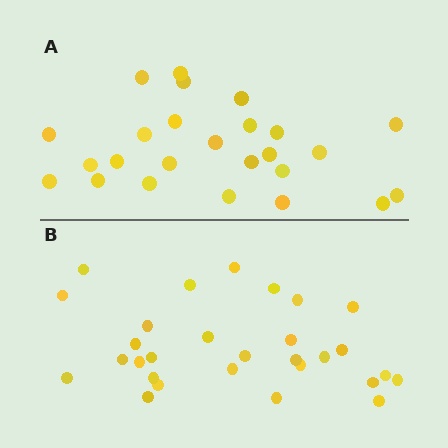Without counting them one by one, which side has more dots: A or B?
Region B (the bottom region) has more dots.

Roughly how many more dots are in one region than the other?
Region B has about 4 more dots than region A.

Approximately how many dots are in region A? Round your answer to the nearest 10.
About 20 dots. (The exact count is 25, which rounds to 20.)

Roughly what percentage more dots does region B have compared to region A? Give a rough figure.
About 15% more.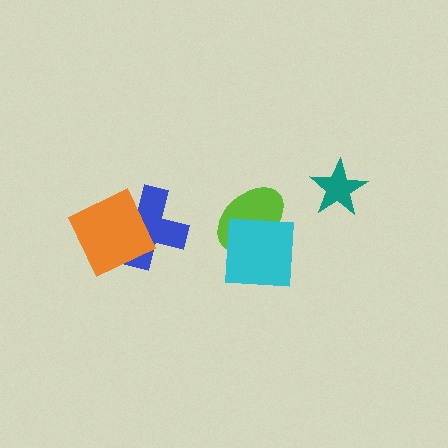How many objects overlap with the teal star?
0 objects overlap with the teal star.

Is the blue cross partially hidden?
Yes, it is partially covered by another shape.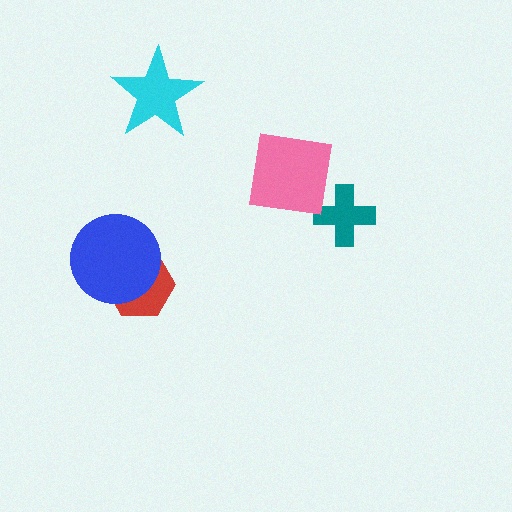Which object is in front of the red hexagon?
The blue circle is in front of the red hexagon.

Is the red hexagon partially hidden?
Yes, it is partially covered by another shape.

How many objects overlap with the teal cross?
0 objects overlap with the teal cross.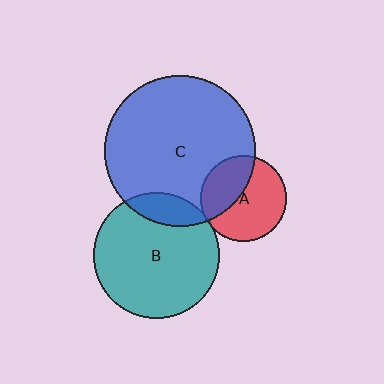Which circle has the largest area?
Circle C (blue).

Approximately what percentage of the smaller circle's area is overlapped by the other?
Approximately 5%.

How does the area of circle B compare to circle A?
Approximately 2.1 times.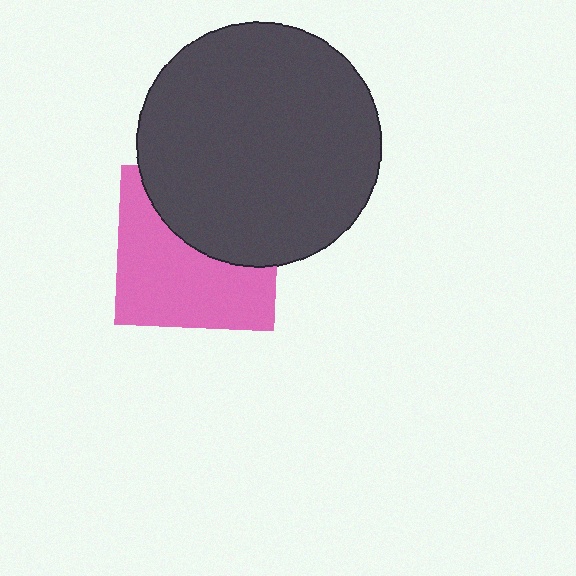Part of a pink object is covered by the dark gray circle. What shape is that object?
It is a square.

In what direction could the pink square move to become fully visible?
The pink square could move down. That would shift it out from behind the dark gray circle entirely.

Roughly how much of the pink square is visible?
About half of it is visible (roughly 57%).